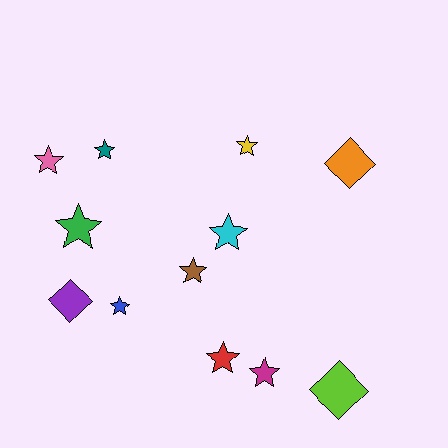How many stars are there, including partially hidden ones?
There are 9 stars.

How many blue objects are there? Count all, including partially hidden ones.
There is 1 blue object.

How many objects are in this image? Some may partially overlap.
There are 12 objects.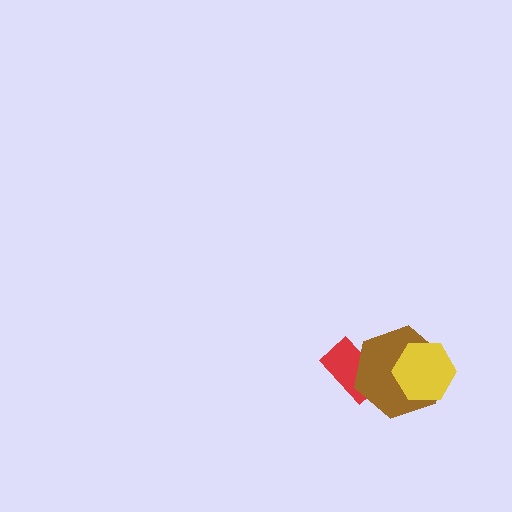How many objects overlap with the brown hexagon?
2 objects overlap with the brown hexagon.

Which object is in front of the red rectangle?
The brown hexagon is in front of the red rectangle.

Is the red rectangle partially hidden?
Yes, it is partially covered by another shape.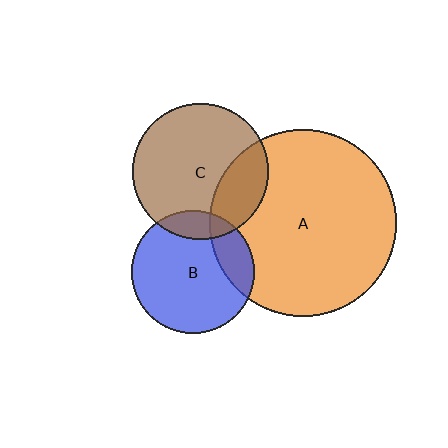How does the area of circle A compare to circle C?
Approximately 1.9 times.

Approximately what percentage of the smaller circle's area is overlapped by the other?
Approximately 20%.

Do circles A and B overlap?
Yes.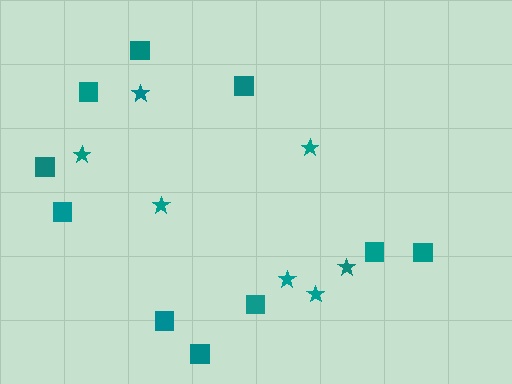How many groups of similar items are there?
There are 2 groups: one group of stars (7) and one group of squares (10).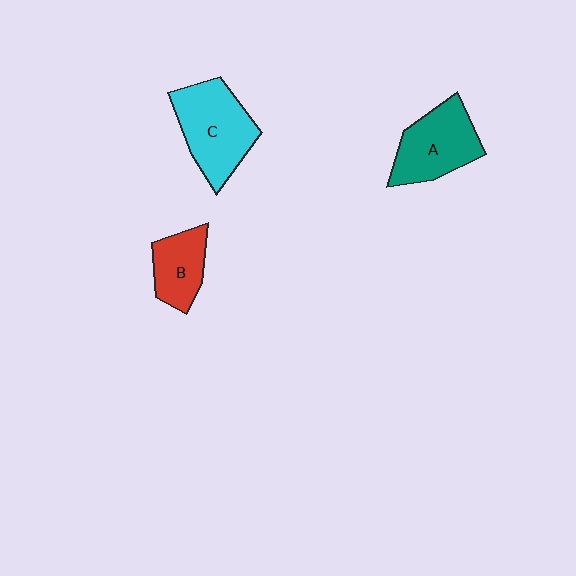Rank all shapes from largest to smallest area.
From largest to smallest: C (cyan), A (teal), B (red).